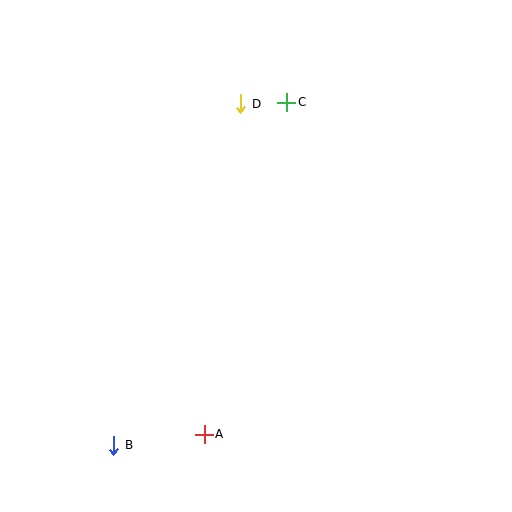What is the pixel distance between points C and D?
The distance between C and D is 46 pixels.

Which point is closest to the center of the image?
Point D at (241, 104) is closest to the center.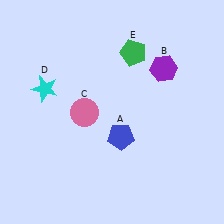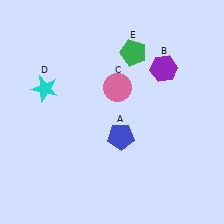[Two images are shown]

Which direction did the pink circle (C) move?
The pink circle (C) moved right.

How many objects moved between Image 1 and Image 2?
1 object moved between the two images.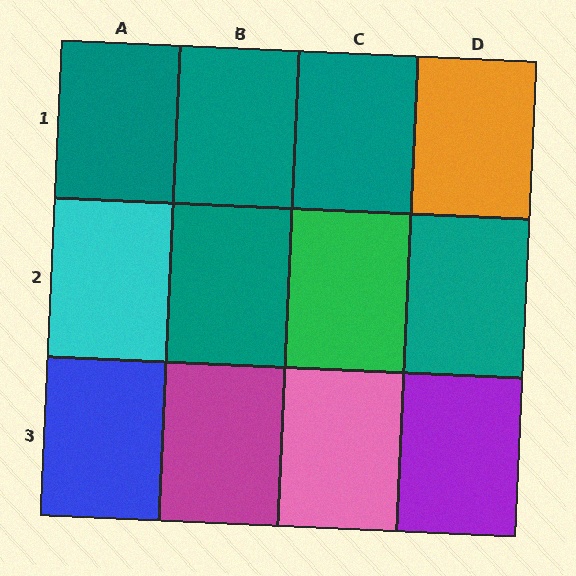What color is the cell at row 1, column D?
Orange.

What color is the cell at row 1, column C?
Teal.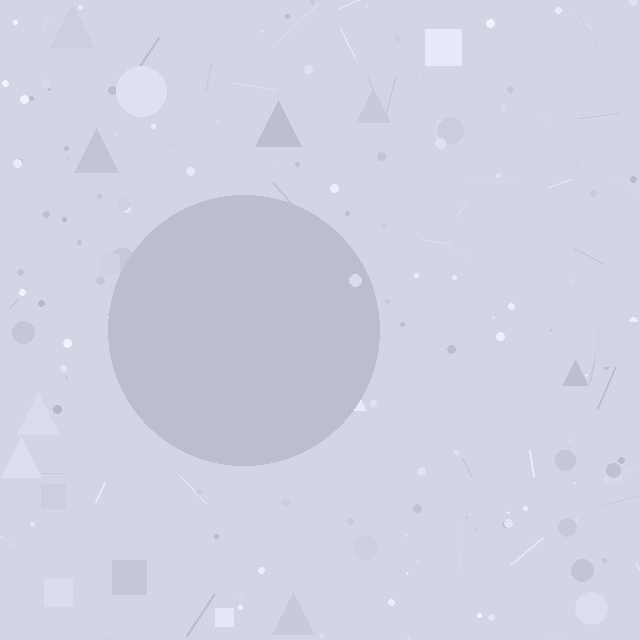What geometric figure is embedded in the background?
A circle is embedded in the background.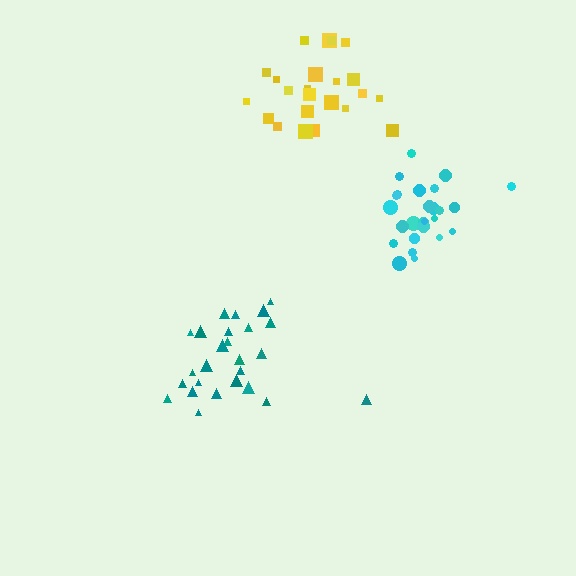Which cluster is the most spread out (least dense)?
Teal.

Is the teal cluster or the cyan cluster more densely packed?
Cyan.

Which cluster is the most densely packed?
Cyan.